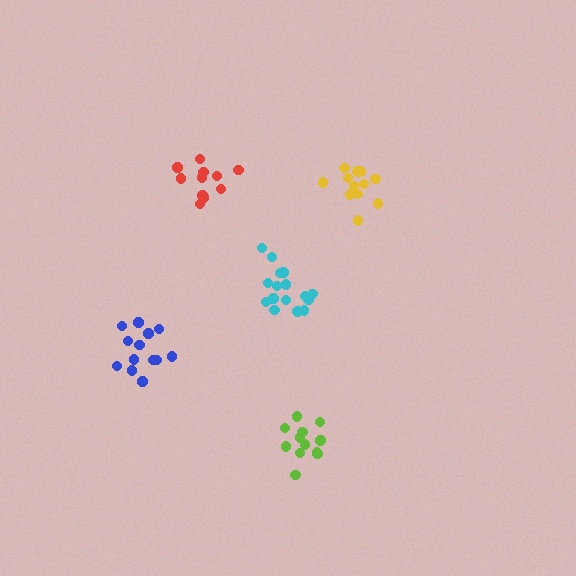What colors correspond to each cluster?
The clusters are colored: yellow, lime, red, blue, cyan.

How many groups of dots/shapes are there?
There are 5 groups.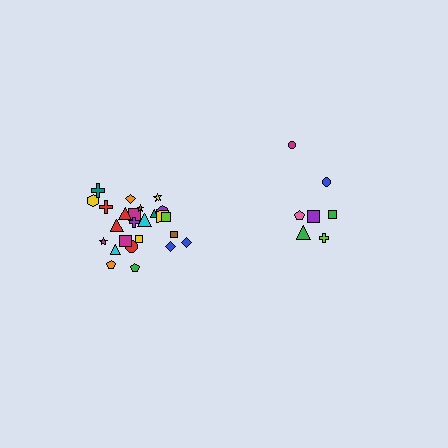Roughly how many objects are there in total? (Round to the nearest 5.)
Roughly 30 objects in total.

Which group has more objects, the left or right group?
The left group.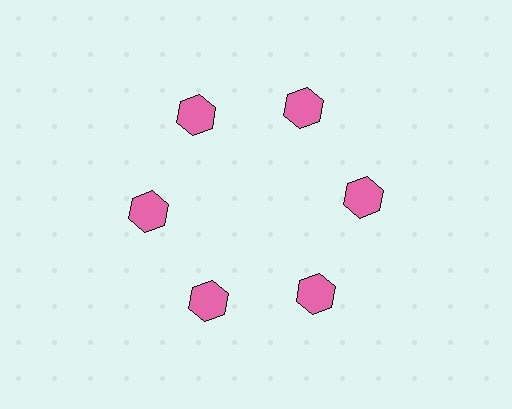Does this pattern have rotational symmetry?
Yes, this pattern has 6-fold rotational symmetry. It looks the same after rotating 60 degrees around the center.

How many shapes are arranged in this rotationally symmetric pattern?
There are 6 shapes, arranged in 6 groups of 1.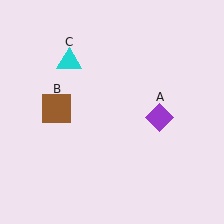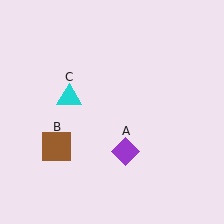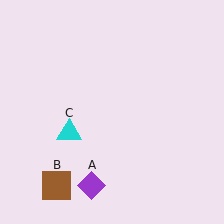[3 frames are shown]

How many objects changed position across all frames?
3 objects changed position: purple diamond (object A), brown square (object B), cyan triangle (object C).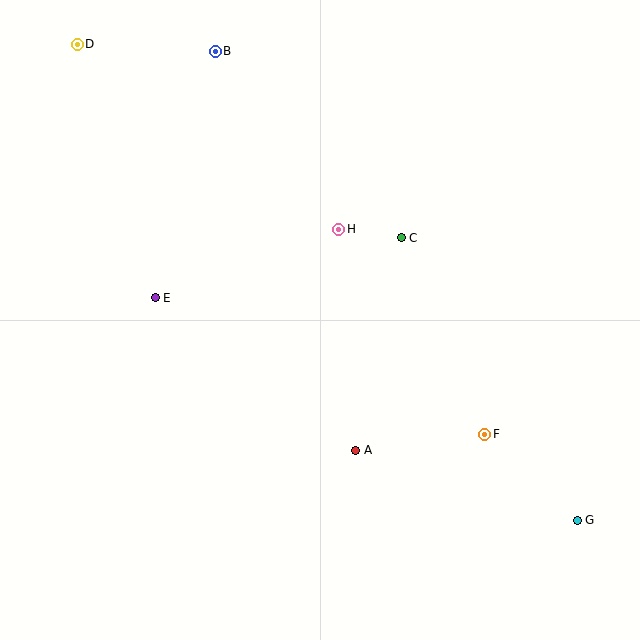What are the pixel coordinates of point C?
Point C is at (401, 238).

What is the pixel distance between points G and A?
The distance between G and A is 232 pixels.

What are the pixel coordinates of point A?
Point A is at (356, 450).